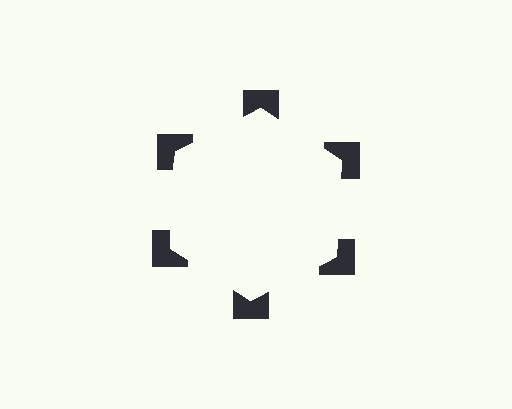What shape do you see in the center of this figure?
An illusory hexagon — its edges are inferred from the aligned wedge cuts in the notched squares, not physically drawn.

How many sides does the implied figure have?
6 sides.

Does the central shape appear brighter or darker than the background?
It typically appears slightly brighter than the background, even though no actual brightness change is drawn.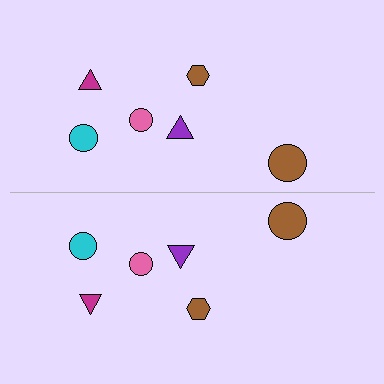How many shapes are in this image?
There are 12 shapes in this image.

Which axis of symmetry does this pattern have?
The pattern has a horizontal axis of symmetry running through the center of the image.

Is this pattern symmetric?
Yes, this pattern has bilateral (reflection) symmetry.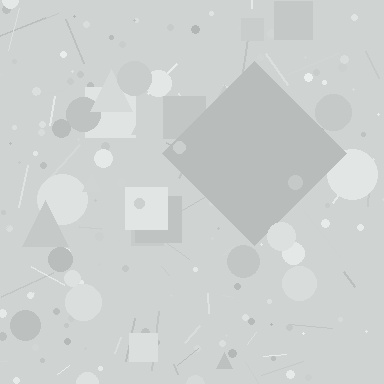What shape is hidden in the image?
A diamond is hidden in the image.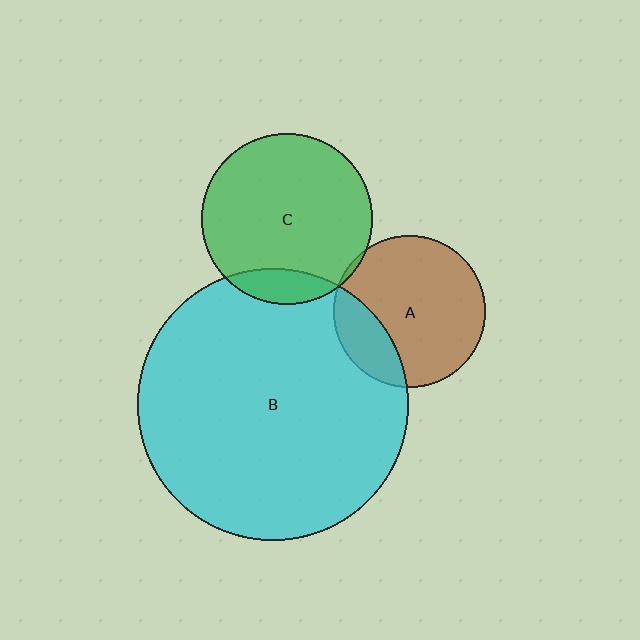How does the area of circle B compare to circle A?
Approximately 3.2 times.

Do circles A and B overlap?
Yes.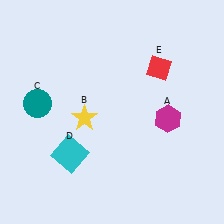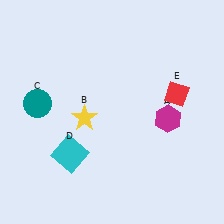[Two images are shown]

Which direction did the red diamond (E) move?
The red diamond (E) moved down.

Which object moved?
The red diamond (E) moved down.